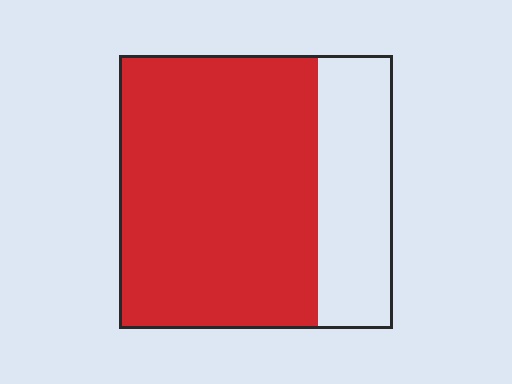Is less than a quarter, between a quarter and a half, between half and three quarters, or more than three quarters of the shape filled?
Between half and three quarters.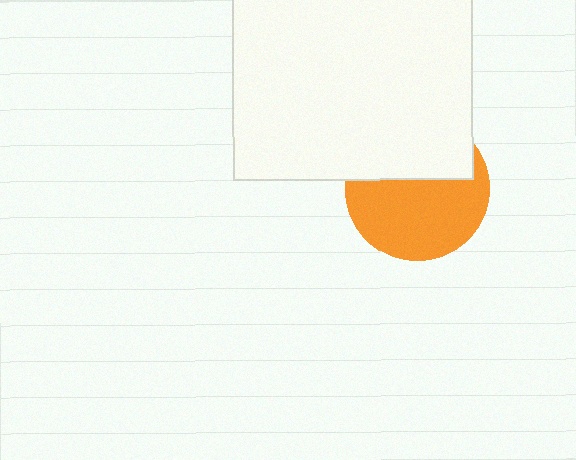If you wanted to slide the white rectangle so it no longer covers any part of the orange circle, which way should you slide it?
Slide it up — that is the most direct way to separate the two shapes.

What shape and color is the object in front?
The object in front is a white rectangle.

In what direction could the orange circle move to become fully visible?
The orange circle could move down. That would shift it out from behind the white rectangle entirely.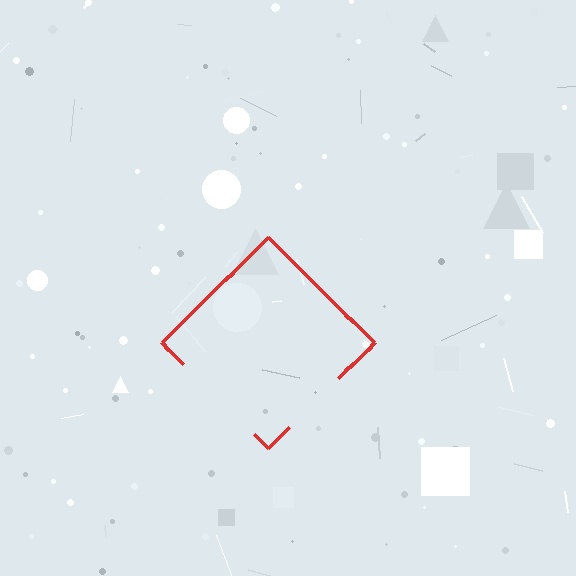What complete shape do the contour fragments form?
The contour fragments form a diamond.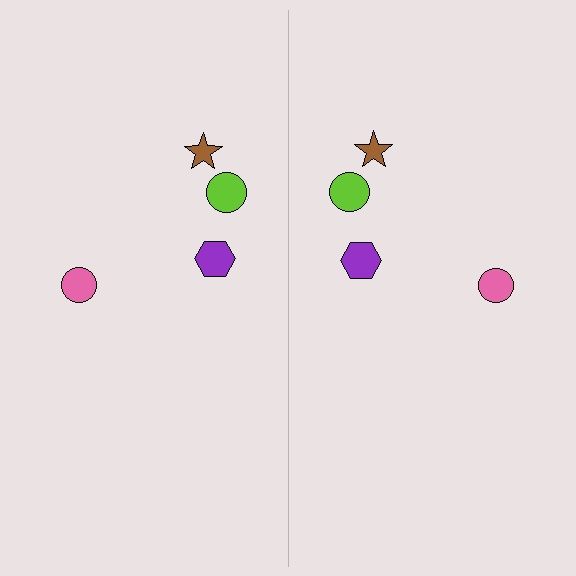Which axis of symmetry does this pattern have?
The pattern has a vertical axis of symmetry running through the center of the image.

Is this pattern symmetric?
Yes, this pattern has bilateral (reflection) symmetry.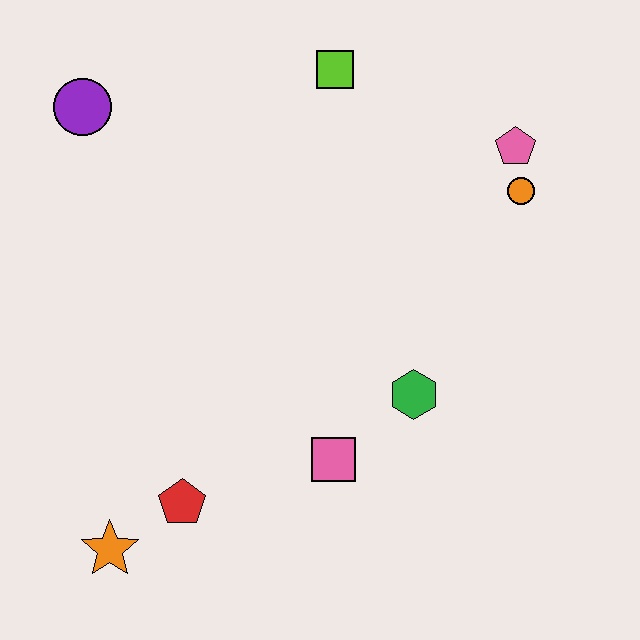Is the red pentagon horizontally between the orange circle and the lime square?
No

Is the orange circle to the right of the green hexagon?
Yes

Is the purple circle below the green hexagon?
No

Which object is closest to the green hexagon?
The pink square is closest to the green hexagon.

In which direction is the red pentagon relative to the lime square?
The red pentagon is below the lime square.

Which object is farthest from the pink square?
The purple circle is farthest from the pink square.